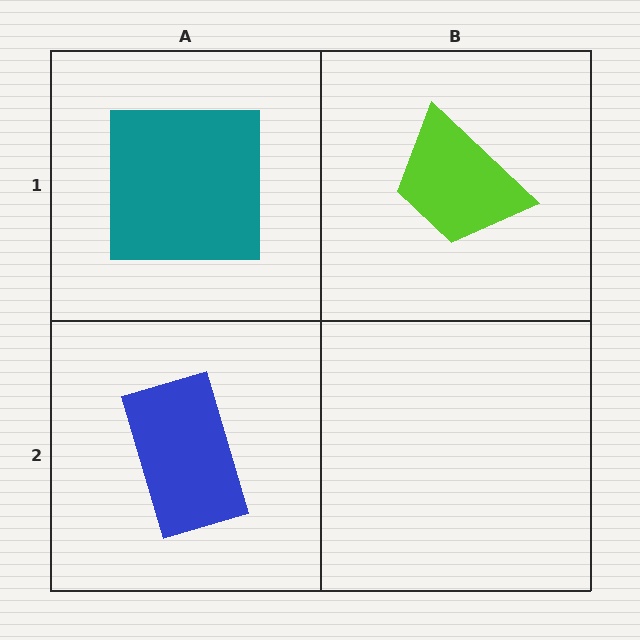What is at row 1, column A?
A teal square.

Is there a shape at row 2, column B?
No, that cell is empty.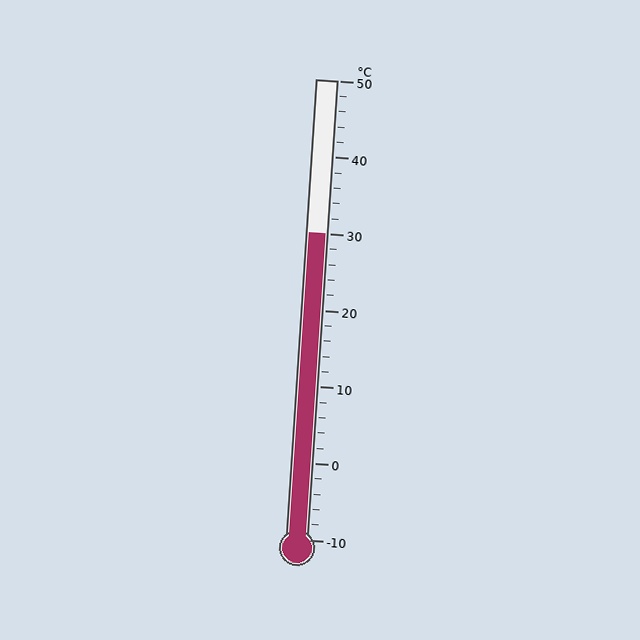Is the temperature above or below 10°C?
The temperature is above 10°C.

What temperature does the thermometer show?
The thermometer shows approximately 30°C.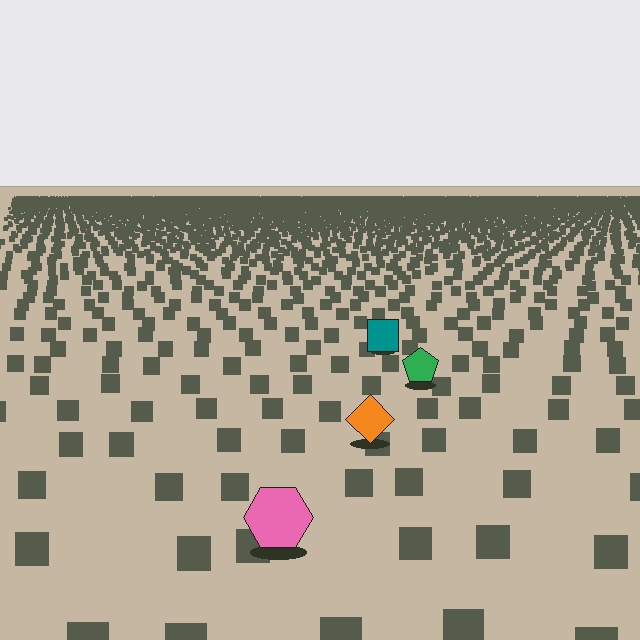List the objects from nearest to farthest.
From nearest to farthest: the pink hexagon, the orange diamond, the green pentagon, the teal square.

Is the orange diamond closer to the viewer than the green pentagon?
Yes. The orange diamond is closer — you can tell from the texture gradient: the ground texture is coarser near it.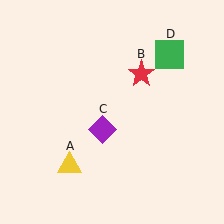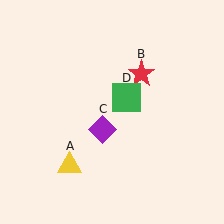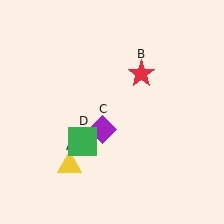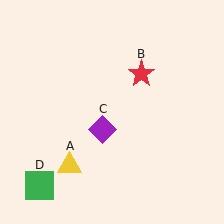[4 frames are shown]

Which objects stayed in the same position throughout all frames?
Yellow triangle (object A) and red star (object B) and purple diamond (object C) remained stationary.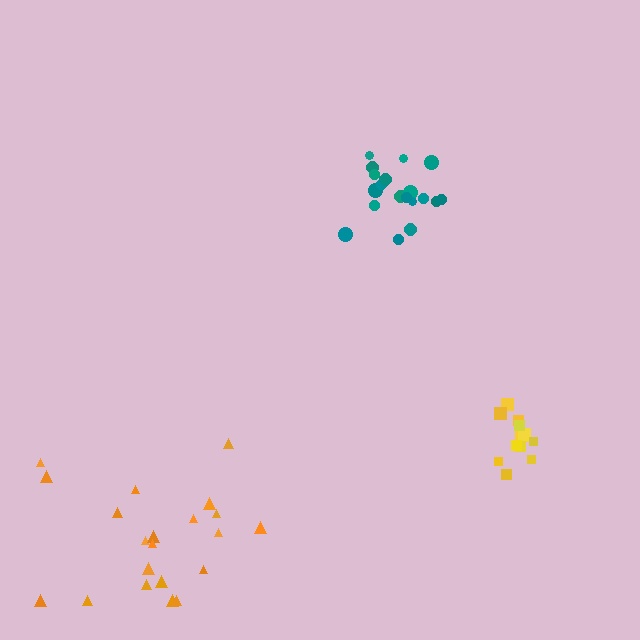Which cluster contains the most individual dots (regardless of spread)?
Orange (21).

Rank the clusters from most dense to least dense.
teal, yellow, orange.